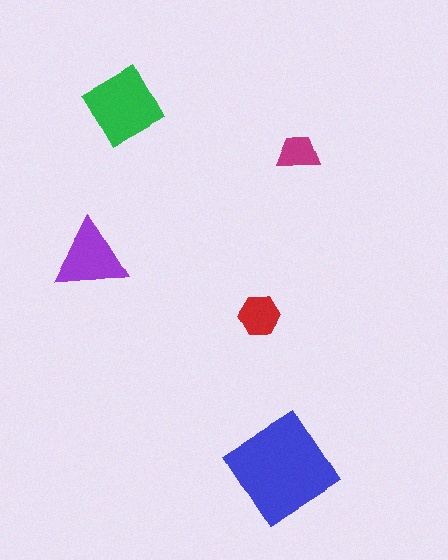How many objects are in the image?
There are 5 objects in the image.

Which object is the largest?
The blue diamond.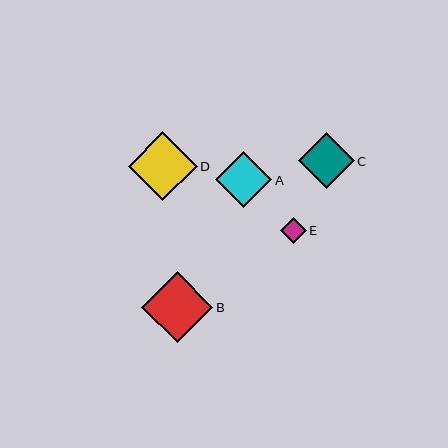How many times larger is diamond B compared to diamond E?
Diamond B is approximately 2.7 times the size of diamond E.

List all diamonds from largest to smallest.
From largest to smallest: B, D, A, C, E.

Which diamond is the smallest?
Diamond E is the smallest with a size of approximately 26 pixels.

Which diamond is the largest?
Diamond B is the largest with a size of approximately 71 pixels.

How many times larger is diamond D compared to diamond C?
Diamond D is approximately 1.2 times the size of diamond C.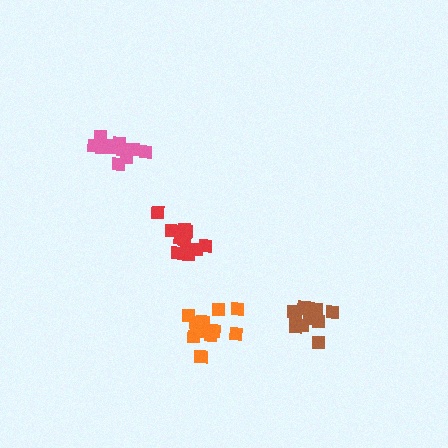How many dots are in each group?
Group 1: 11 dots, Group 2: 12 dots, Group 3: 14 dots, Group 4: 15 dots (52 total).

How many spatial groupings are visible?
There are 4 spatial groupings.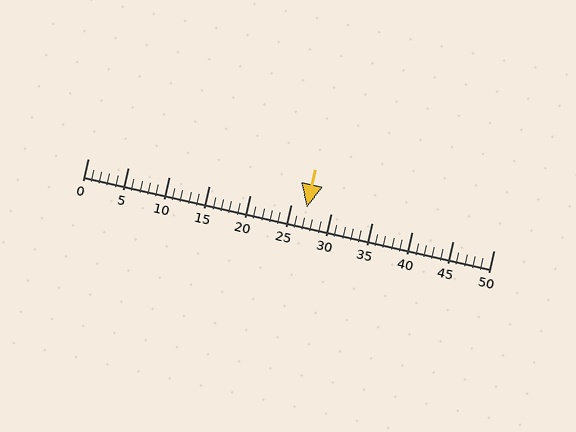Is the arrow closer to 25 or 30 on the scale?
The arrow is closer to 25.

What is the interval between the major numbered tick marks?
The major tick marks are spaced 5 units apart.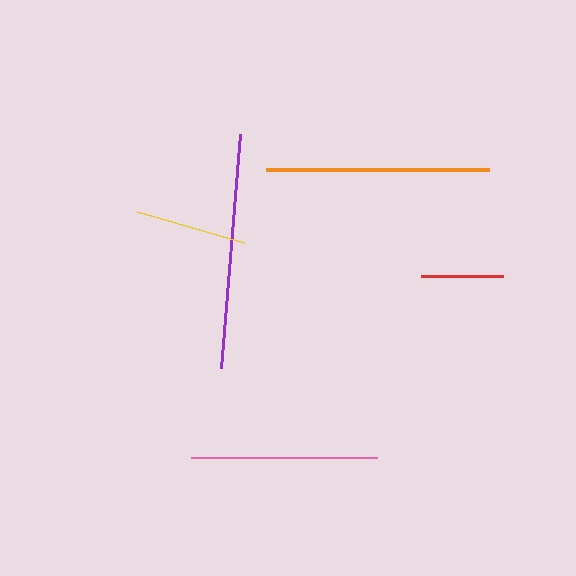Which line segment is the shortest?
The red line is the shortest at approximately 82 pixels.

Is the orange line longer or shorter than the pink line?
The orange line is longer than the pink line.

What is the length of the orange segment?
The orange segment is approximately 222 pixels long.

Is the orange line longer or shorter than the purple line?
The purple line is longer than the orange line.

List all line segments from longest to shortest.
From longest to shortest: purple, orange, pink, yellow, red.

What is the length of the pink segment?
The pink segment is approximately 186 pixels long.